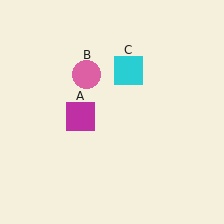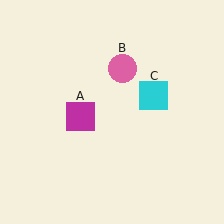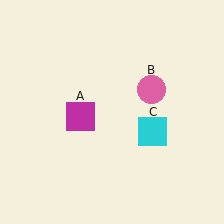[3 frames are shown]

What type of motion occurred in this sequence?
The pink circle (object B), cyan square (object C) rotated clockwise around the center of the scene.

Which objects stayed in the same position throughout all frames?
Magenta square (object A) remained stationary.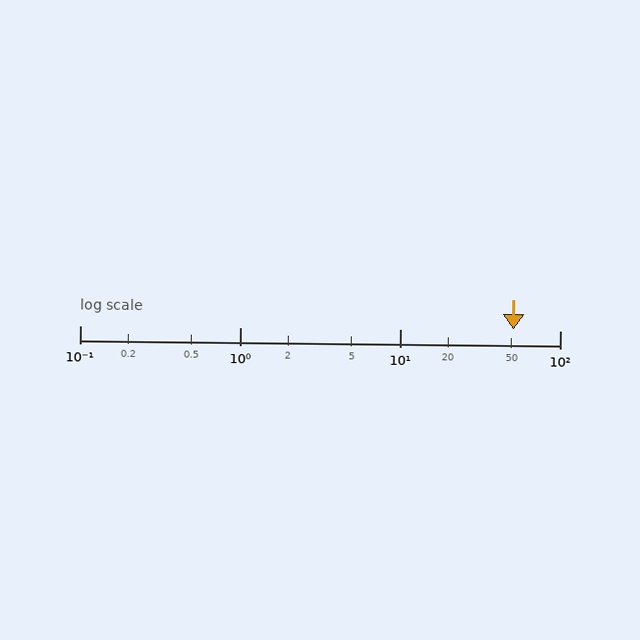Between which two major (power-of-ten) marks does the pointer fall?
The pointer is between 10 and 100.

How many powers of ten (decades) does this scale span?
The scale spans 3 decades, from 0.1 to 100.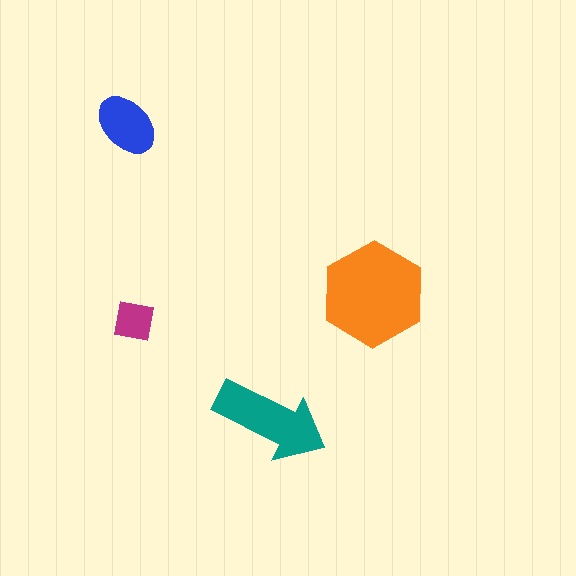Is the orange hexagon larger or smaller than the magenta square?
Larger.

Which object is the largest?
The orange hexagon.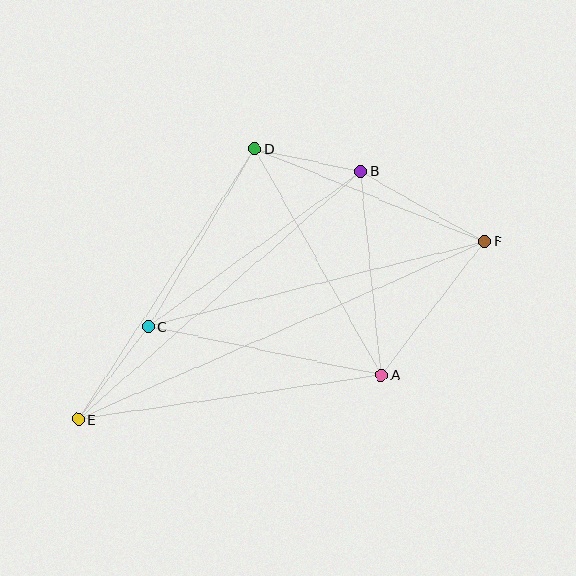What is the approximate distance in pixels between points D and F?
The distance between D and F is approximately 247 pixels.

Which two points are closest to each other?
Points B and D are closest to each other.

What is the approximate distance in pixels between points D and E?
The distance between D and E is approximately 323 pixels.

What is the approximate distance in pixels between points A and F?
The distance between A and F is approximately 169 pixels.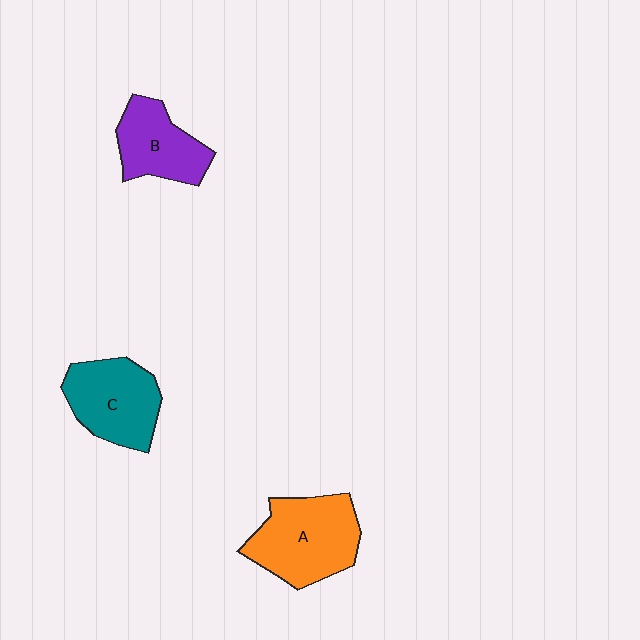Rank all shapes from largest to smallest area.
From largest to smallest: A (orange), C (teal), B (purple).